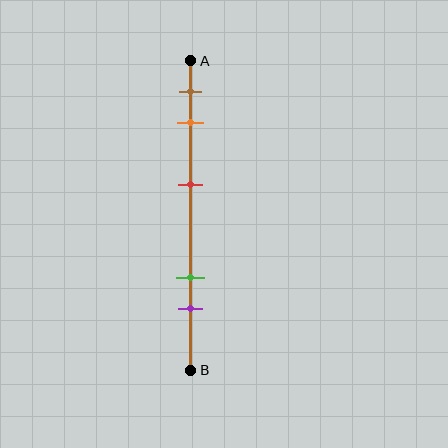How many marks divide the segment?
There are 5 marks dividing the segment.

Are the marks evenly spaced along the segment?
No, the marks are not evenly spaced.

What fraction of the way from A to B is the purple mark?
The purple mark is approximately 80% (0.8) of the way from A to B.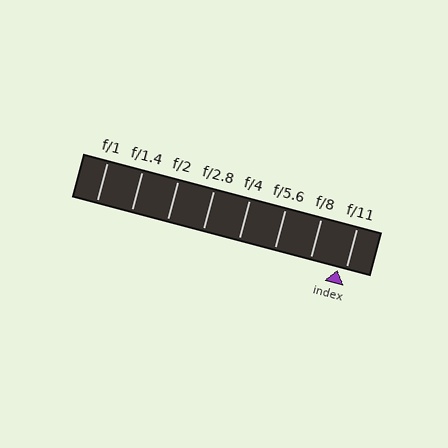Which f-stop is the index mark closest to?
The index mark is closest to f/11.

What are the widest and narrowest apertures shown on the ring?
The widest aperture shown is f/1 and the narrowest is f/11.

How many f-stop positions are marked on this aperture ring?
There are 8 f-stop positions marked.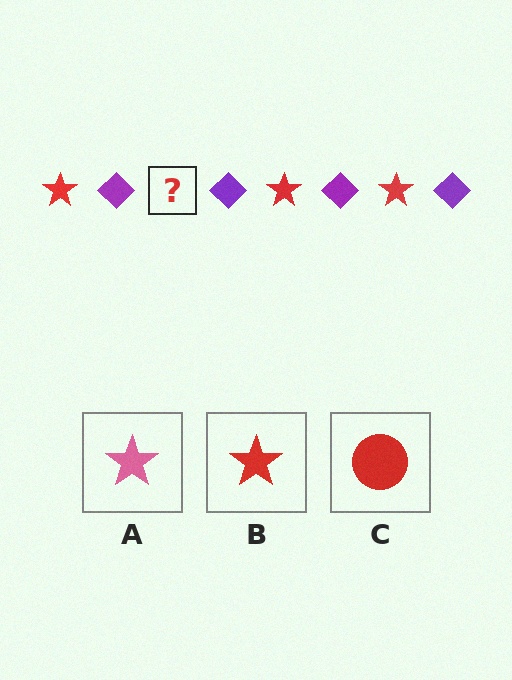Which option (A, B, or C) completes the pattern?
B.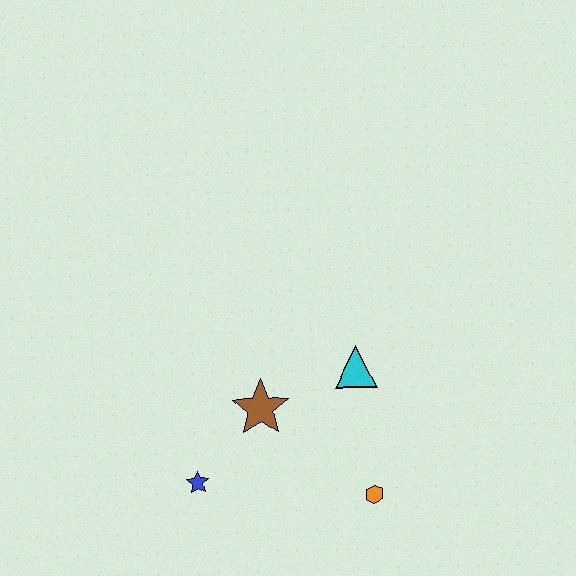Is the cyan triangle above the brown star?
Yes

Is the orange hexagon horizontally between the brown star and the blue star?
No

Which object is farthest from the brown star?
The orange hexagon is farthest from the brown star.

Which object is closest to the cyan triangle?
The brown star is closest to the cyan triangle.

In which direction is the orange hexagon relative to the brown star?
The orange hexagon is to the right of the brown star.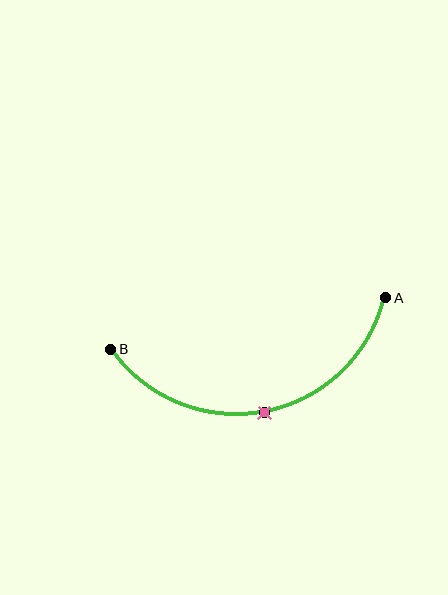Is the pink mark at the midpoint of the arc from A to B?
Yes. The pink mark lies on the arc at equal arc-length from both A and B — it is the arc midpoint.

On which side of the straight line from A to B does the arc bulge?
The arc bulges below the straight line connecting A and B.